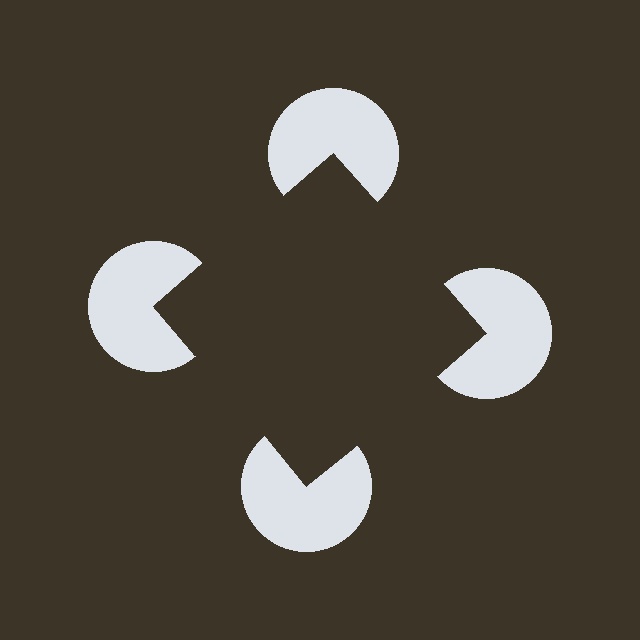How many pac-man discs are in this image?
There are 4 — one at each vertex of the illusory square.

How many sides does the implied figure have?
4 sides.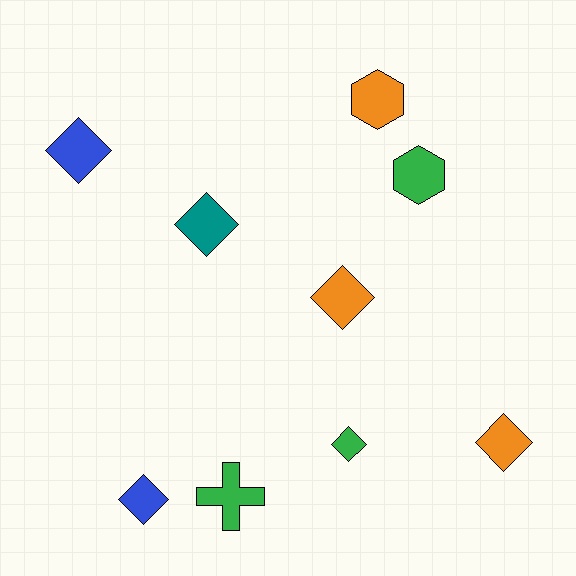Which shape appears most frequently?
Diamond, with 6 objects.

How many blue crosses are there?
There are no blue crosses.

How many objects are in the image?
There are 9 objects.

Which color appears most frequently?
Orange, with 3 objects.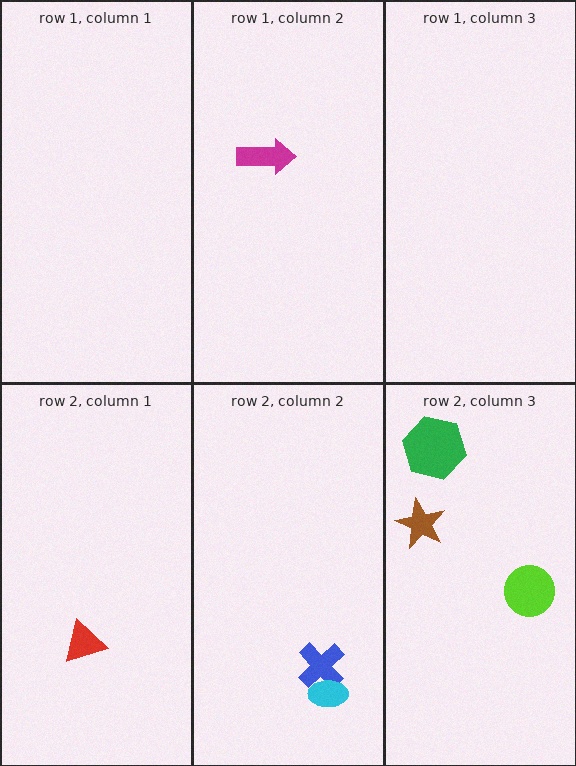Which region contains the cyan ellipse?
The row 2, column 2 region.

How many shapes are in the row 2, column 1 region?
1.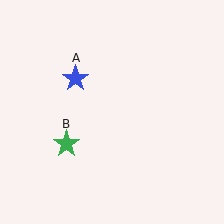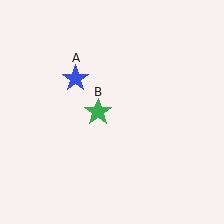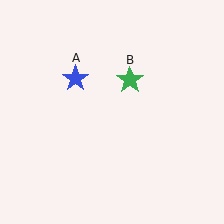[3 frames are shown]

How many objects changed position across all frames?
1 object changed position: green star (object B).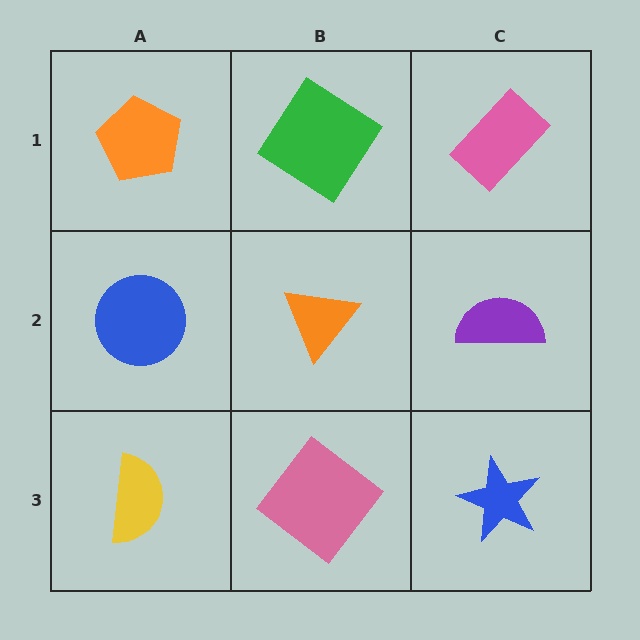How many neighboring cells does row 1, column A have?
2.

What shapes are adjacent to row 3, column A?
A blue circle (row 2, column A), a pink diamond (row 3, column B).